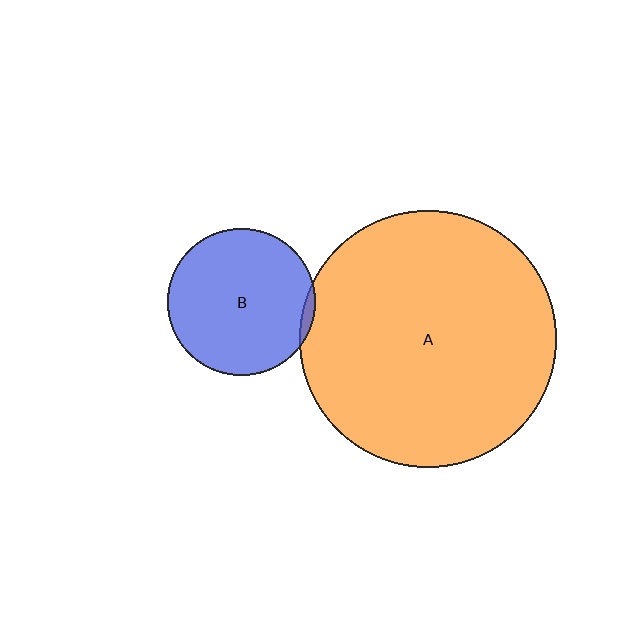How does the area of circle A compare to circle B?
Approximately 3.0 times.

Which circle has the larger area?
Circle A (orange).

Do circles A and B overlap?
Yes.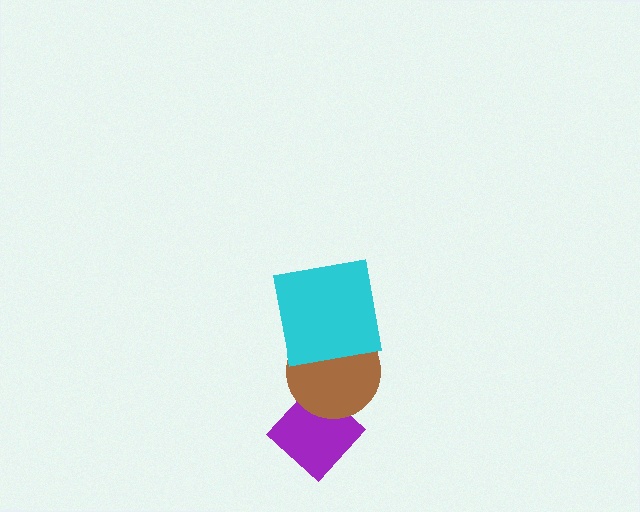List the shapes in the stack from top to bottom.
From top to bottom: the cyan square, the brown circle, the purple diamond.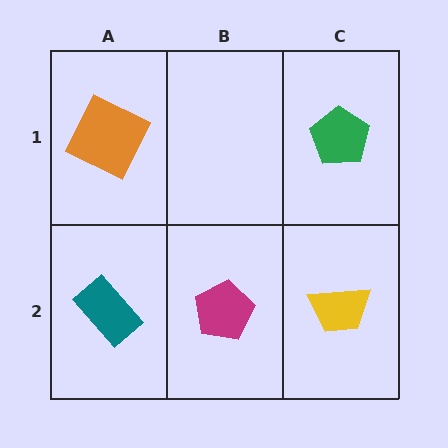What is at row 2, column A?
A teal rectangle.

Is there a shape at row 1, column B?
No, that cell is empty.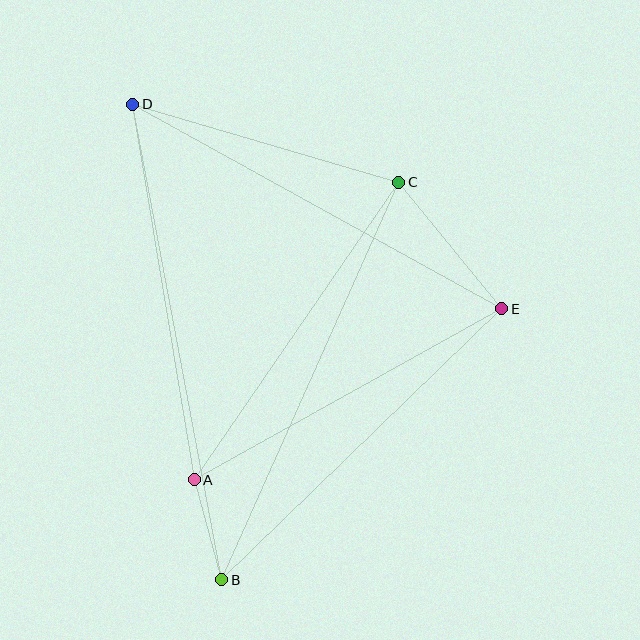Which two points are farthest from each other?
Points B and D are farthest from each other.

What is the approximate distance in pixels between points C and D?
The distance between C and D is approximately 278 pixels.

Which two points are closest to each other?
Points A and B are closest to each other.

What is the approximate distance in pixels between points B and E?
The distance between B and E is approximately 390 pixels.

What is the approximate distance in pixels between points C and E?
The distance between C and E is approximately 163 pixels.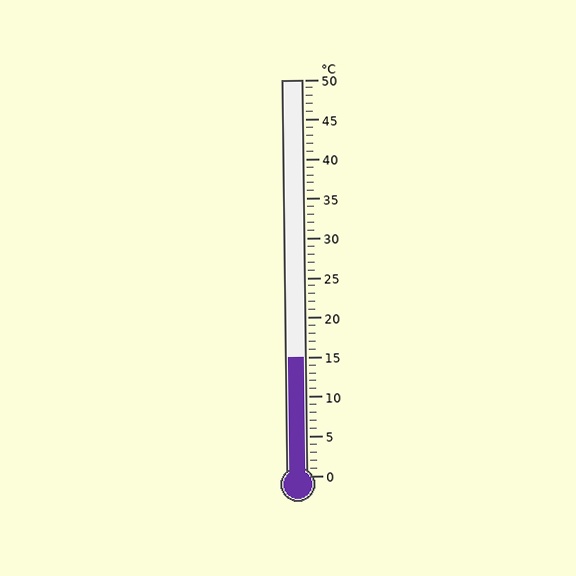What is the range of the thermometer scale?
The thermometer scale ranges from 0°C to 50°C.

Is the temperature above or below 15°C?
The temperature is at 15°C.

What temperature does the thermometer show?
The thermometer shows approximately 15°C.